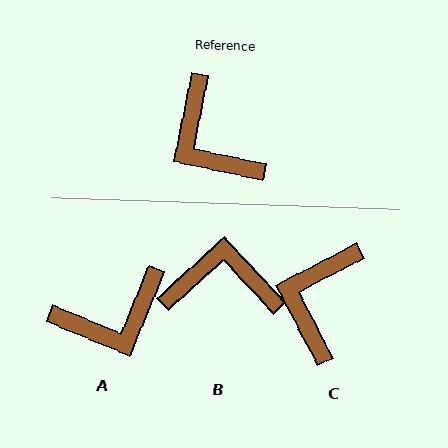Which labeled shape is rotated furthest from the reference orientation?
B, about 125 degrees away.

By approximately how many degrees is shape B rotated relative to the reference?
Approximately 125 degrees clockwise.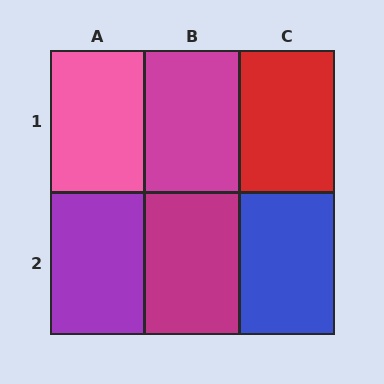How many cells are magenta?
2 cells are magenta.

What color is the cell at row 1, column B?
Magenta.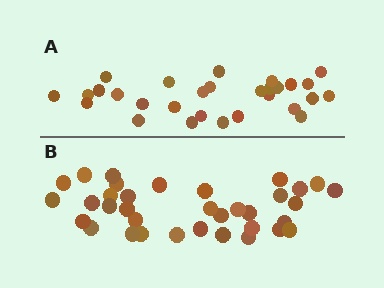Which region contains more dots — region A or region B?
Region B (the bottom region) has more dots.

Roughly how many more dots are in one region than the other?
Region B has about 6 more dots than region A.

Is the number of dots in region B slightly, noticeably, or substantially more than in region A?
Region B has only slightly more — the two regions are fairly close. The ratio is roughly 1.2 to 1.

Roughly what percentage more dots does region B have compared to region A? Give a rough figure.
About 20% more.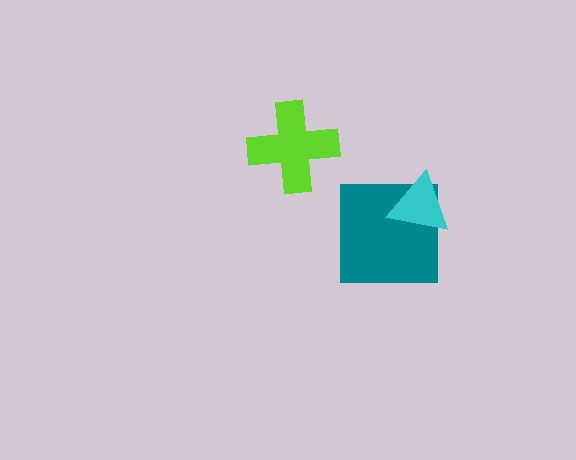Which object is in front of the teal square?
The cyan triangle is in front of the teal square.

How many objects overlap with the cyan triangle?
1 object overlaps with the cyan triangle.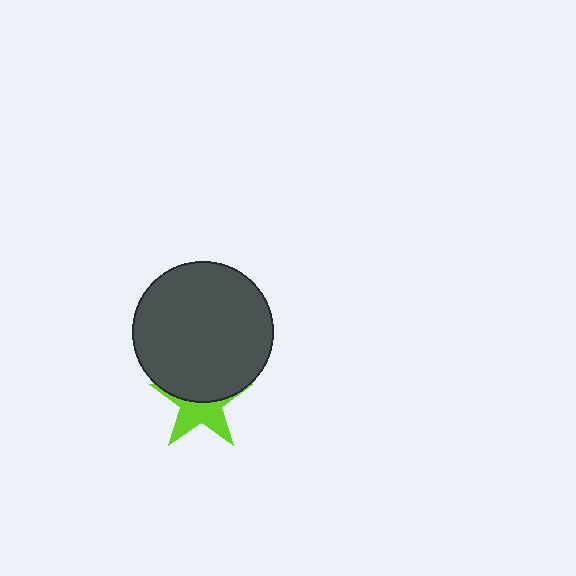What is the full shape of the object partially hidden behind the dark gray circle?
The partially hidden object is a lime star.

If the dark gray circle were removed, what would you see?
You would see the complete lime star.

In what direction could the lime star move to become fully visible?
The lime star could move down. That would shift it out from behind the dark gray circle entirely.